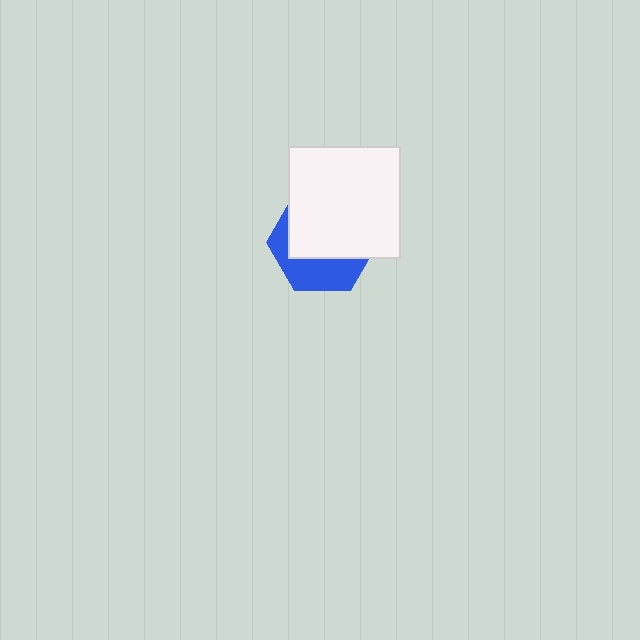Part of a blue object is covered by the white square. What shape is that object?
It is a hexagon.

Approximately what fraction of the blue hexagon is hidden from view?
Roughly 63% of the blue hexagon is hidden behind the white square.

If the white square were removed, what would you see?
You would see the complete blue hexagon.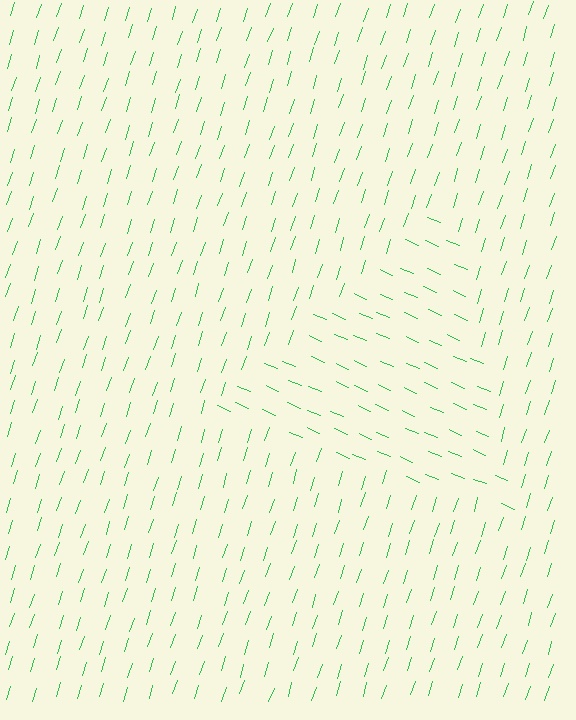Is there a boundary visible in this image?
Yes, there is a texture boundary formed by a change in line orientation.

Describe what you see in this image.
The image is filled with small green line segments. A triangle region in the image has lines oriented differently from the surrounding lines, creating a visible texture boundary.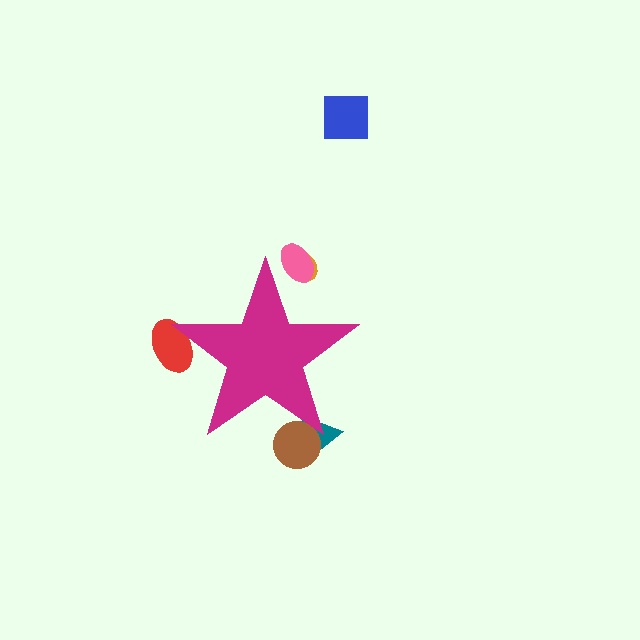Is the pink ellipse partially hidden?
Yes, the pink ellipse is partially hidden behind the magenta star.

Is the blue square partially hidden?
No, the blue square is fully visible.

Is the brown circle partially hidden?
Yes, the brown circle is partially hidden behind the magenta star.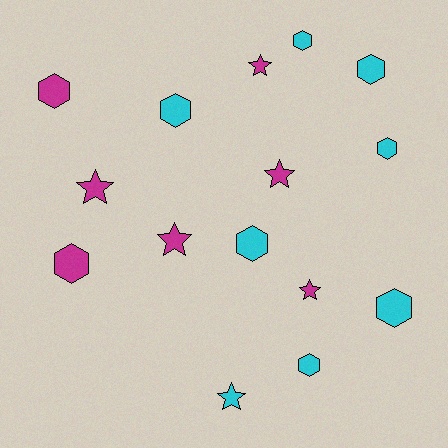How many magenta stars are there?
There are 5 magenta stars.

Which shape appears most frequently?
Hexagon, with 9 objects.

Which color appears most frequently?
Cyan, with 8 objects.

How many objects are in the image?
There are 15 objects.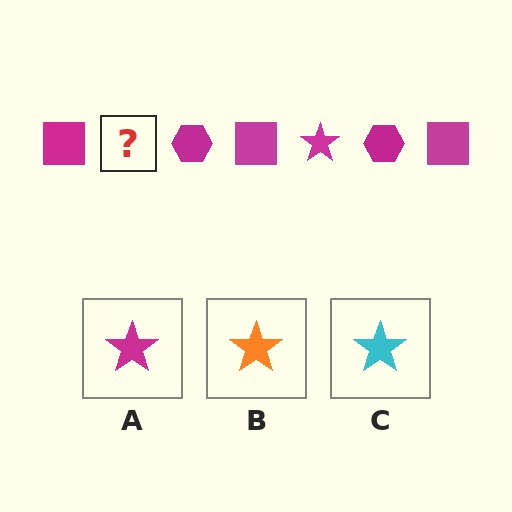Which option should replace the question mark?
Option A.